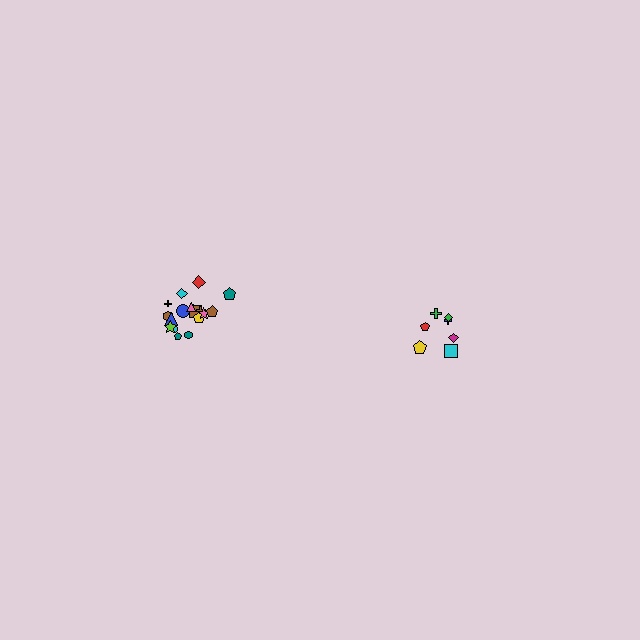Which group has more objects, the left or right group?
The left group.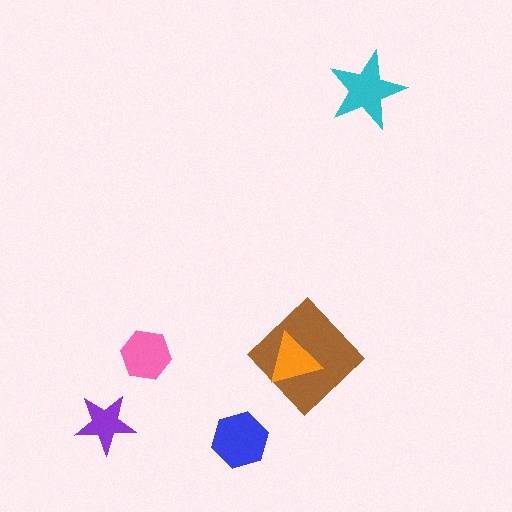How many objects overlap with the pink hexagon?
0 objects overlap with the pink hexagon.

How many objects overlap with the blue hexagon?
0 objects overlap with the blue hexagon.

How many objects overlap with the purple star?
0 objects overlap with the purple star.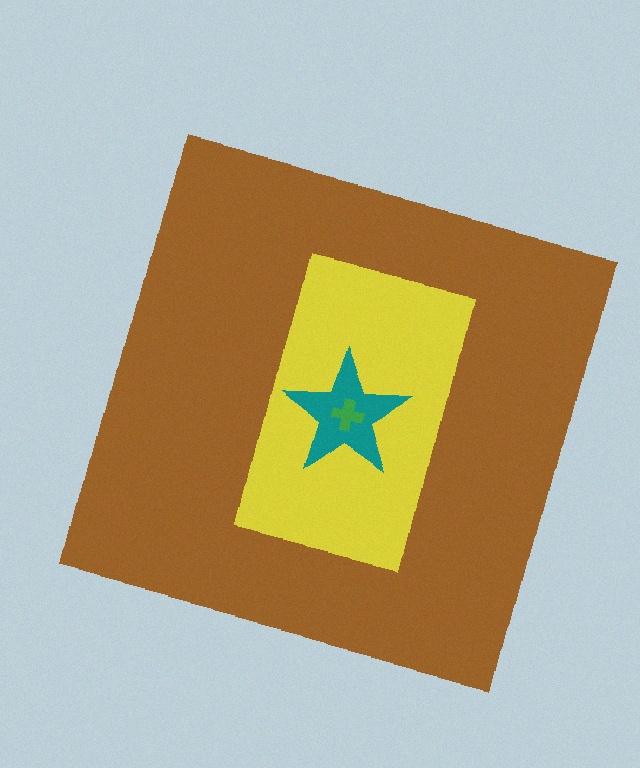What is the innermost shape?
The green cross.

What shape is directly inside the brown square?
The yellow rectangle.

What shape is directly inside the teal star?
The green cross.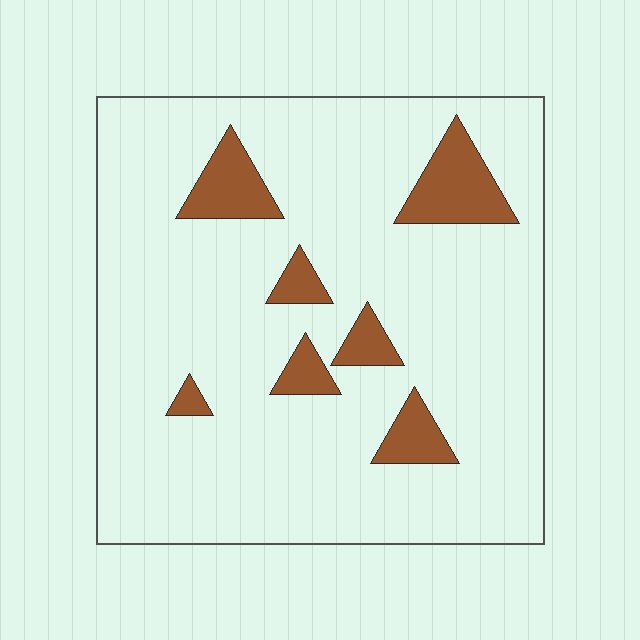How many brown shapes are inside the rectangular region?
7.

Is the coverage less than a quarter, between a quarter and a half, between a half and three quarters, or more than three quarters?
Less than a quarter.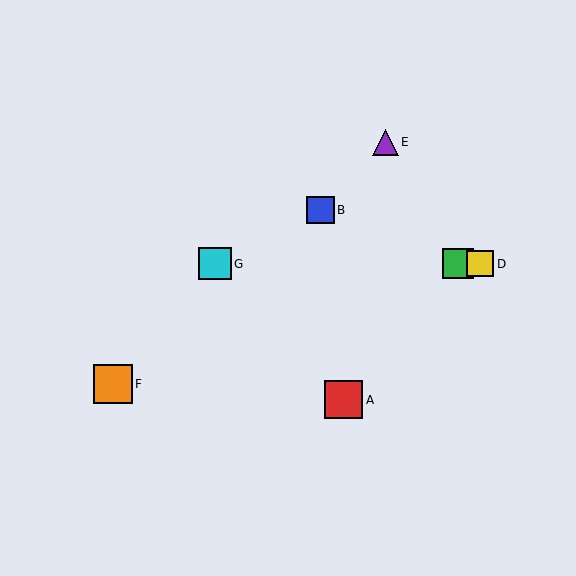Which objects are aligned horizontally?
Objects C, D, G are aligned horizontally.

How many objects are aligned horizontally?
3 objects (C, D, G) are aligned horizontally.